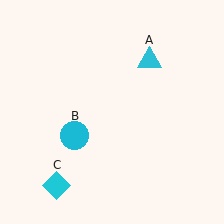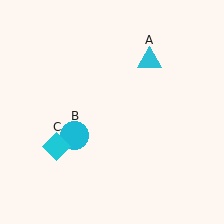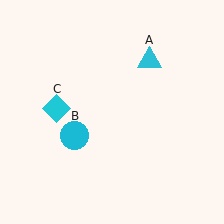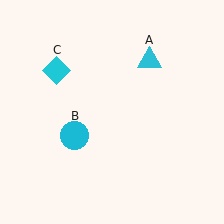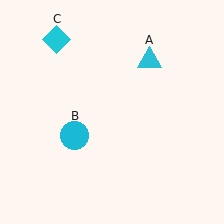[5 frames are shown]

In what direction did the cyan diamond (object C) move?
The cyan diamond (object C) moved up.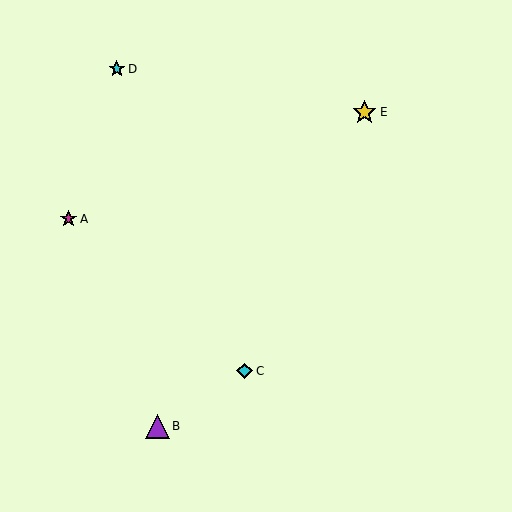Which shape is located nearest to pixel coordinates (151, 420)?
The purple triangle (labeled B) at (157, 426) is nearest to that location.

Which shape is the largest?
The yellow star (labeled E) is the largest.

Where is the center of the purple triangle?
The center of the purple triangle is at (157, 426).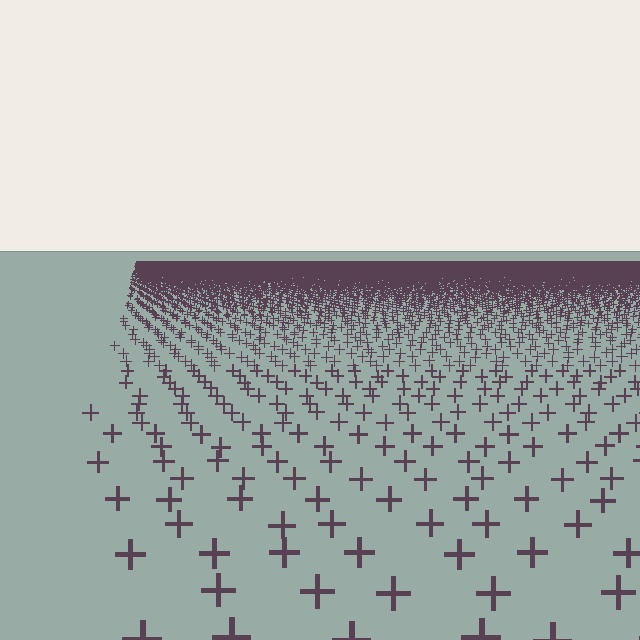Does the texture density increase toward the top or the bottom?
Density increases toward the top.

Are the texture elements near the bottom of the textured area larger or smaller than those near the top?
Larger. Near the bottom, elements are closer to the viewer and appear at a bigger on-screen size.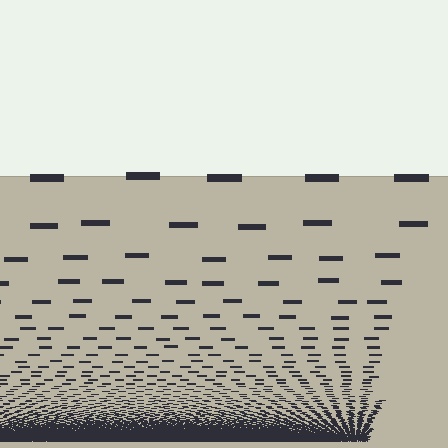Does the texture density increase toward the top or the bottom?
Density increases toward the bottom.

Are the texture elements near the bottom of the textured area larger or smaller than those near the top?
Smaller. The gradient is inverted — elements near the bottom are smaller and denser.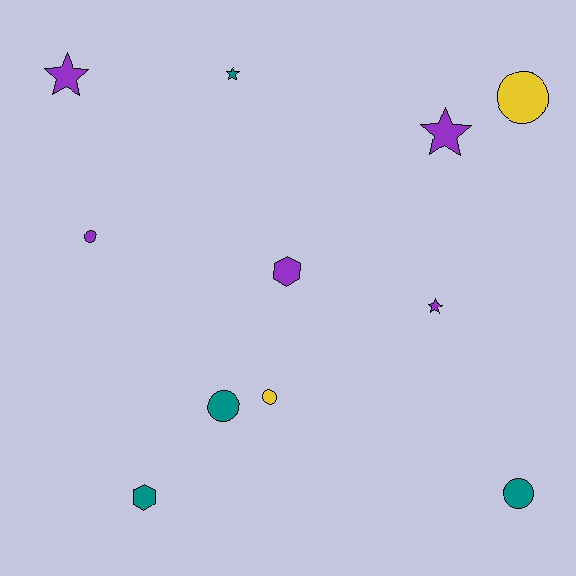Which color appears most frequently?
Purple, with 5 objects.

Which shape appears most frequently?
Circle, with 5 objects.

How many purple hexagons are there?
There is 1 purple hexagon.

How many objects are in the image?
There are 11 objects.